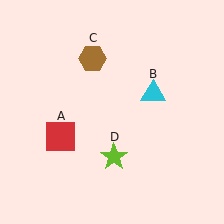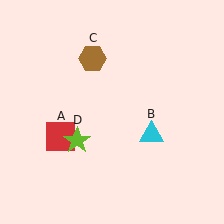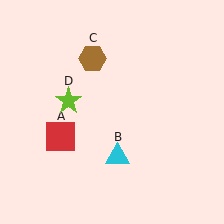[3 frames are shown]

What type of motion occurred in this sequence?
The cyan triangle (object B), lime star (object D) rotated clockwise around the center of the scene.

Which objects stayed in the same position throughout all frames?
Red square (object A) and brown hexagon (object C) remained stationary.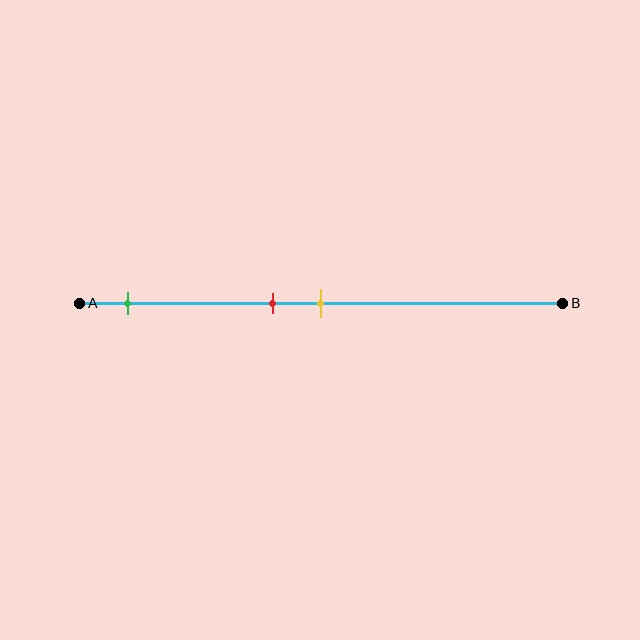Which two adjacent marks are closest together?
The red and yellow marks are the closest adjacent pair.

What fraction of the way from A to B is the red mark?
The red mark is approximately 40% (0.4) of the way from A to B.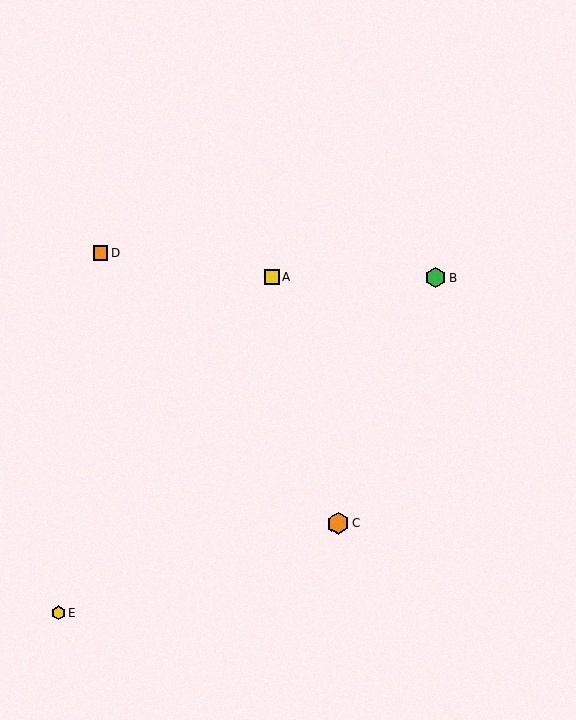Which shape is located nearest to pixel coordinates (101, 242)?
The orange square (labeled D) at (100, 253) is nearest to that location.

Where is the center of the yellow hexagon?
The center of the yellow hexagon is at (58, 613).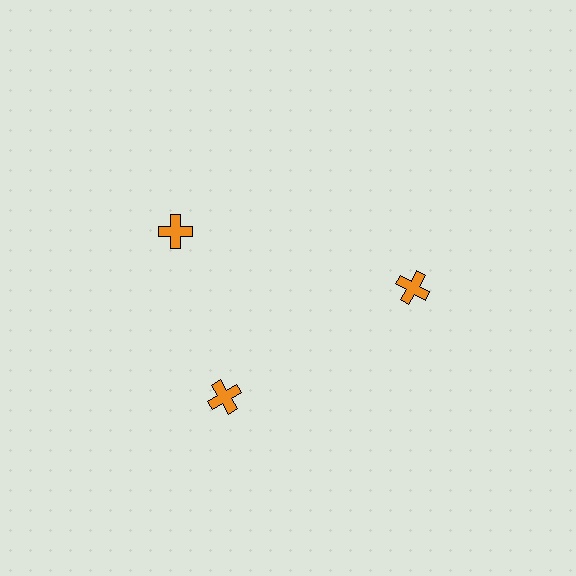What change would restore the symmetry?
The symmetry would be restored by rotating it back into even spacing with its neighbors so that all 3 crosses sit at equal angles and equal distance from the center.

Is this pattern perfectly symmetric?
No. The 3 orange crosses are arranged in a ring, but one element near the 11 o'clock position is rotated out of alignment along the ring, breaking the 3-fold rotational symmetry.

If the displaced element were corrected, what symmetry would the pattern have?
It would have 3-fold rotational symmetry — the pattern would map onto itself every 120 degrees.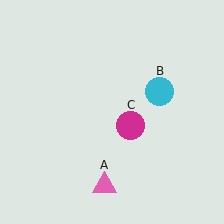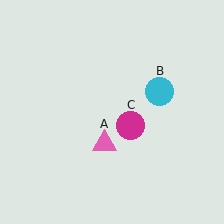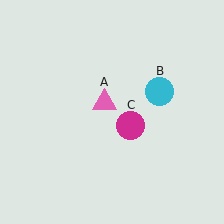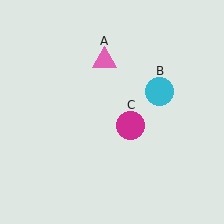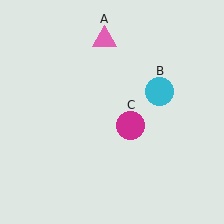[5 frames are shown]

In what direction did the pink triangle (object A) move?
The pink triangle (object A) moved up.